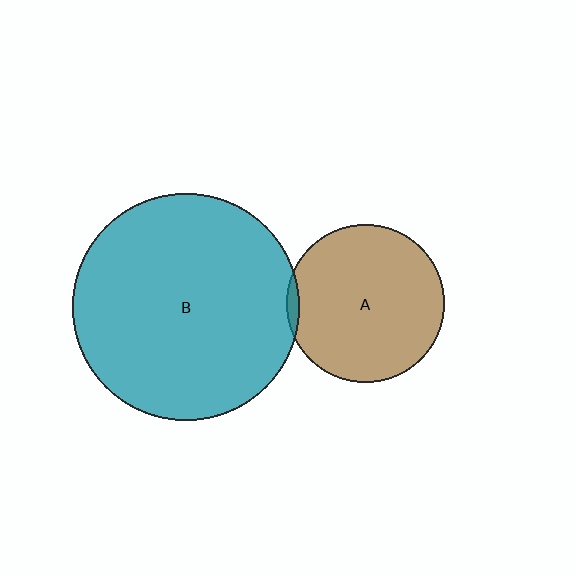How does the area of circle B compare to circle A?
Approximately 2.1 times.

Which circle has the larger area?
Circle B (teal).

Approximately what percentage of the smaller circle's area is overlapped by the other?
Approximately 5%.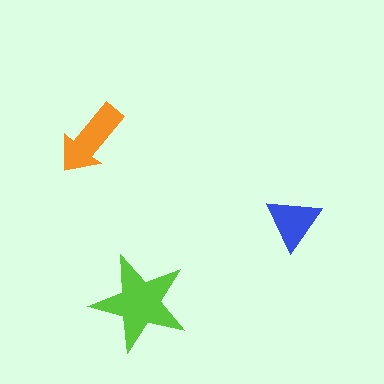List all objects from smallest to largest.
The blue triangle, the orange arrow, the lime star.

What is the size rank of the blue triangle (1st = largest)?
3rd.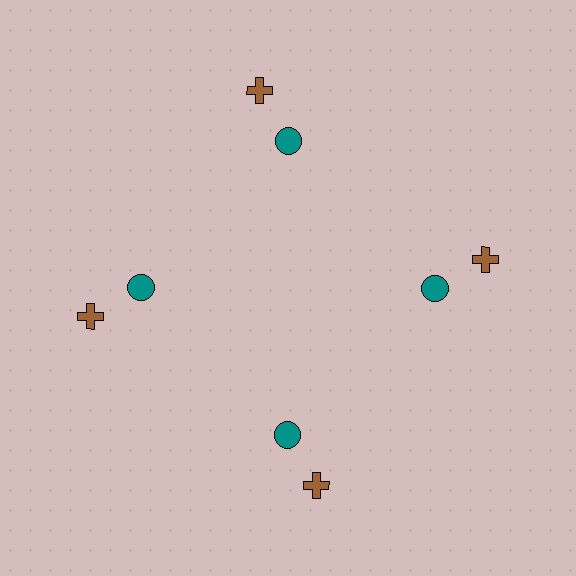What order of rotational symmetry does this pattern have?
This pattern has 4-fold rotational symmetry.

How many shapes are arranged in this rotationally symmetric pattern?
There are 8 shapes, arranged in 4 groups of 2.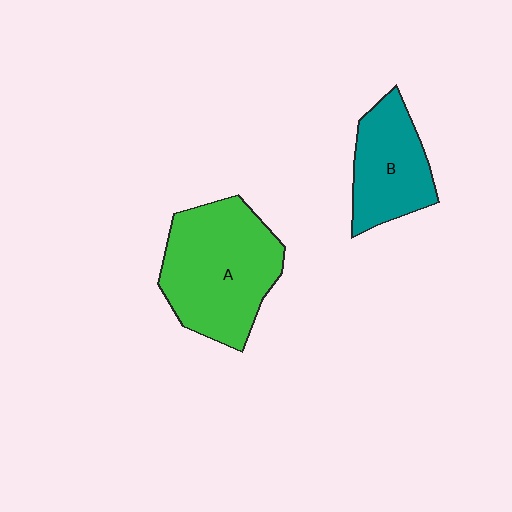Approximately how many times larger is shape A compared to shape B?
Approximately 1.6 times.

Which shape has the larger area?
Shape A (green).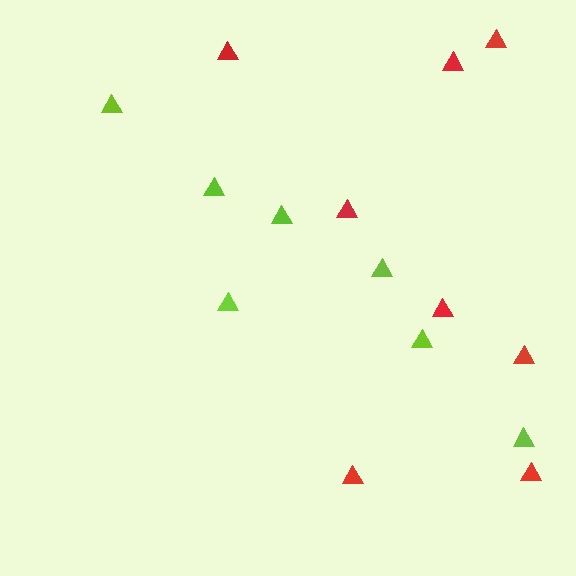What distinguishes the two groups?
There are 2 groups: one group of lime triangles (7) and one group of red triangles (8).